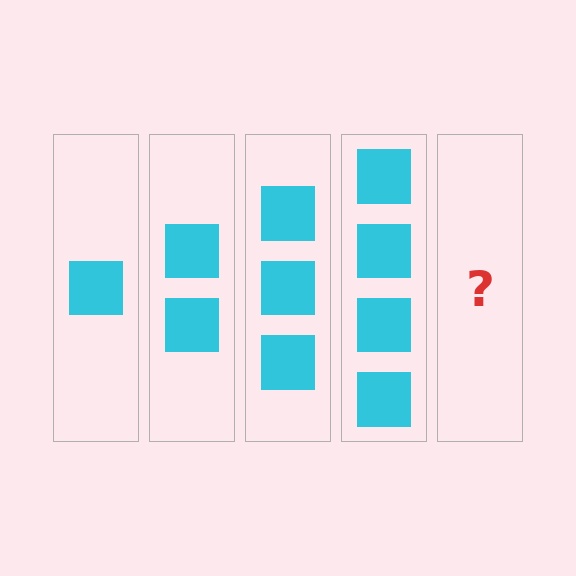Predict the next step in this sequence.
The next step is 5 squares.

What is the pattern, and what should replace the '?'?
The pattern is that each step adds one more square. The '?' should be 5 squares.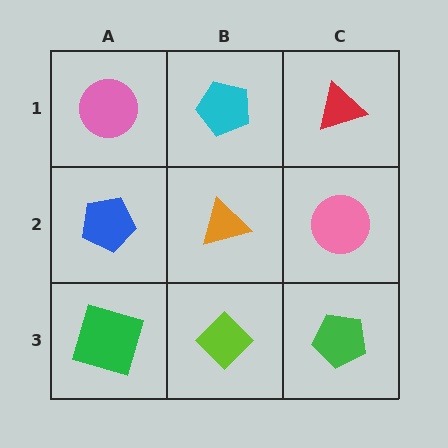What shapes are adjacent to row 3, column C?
A pink circle (row 2, column C), a lime diamond (row 3, column B).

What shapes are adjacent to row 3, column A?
A blue pentagon (row 2, column A), a lime diamond (row 3, column B).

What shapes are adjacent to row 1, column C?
A pink circle (row 2, column C), a cyan pentagon (row 1, column B).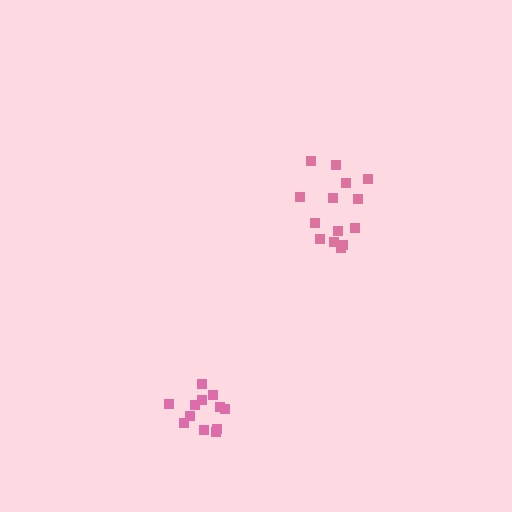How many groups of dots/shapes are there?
There are 2 groups.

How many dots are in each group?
Group 1: 14 dots, Group 2: 12 dots (26 total).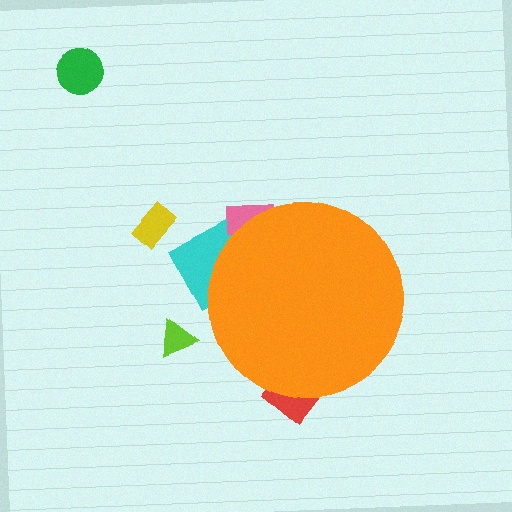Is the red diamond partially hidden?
Yes, the red diamond is partially hidden behind the orange circle.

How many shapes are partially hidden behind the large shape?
3 shapes are partially hidden.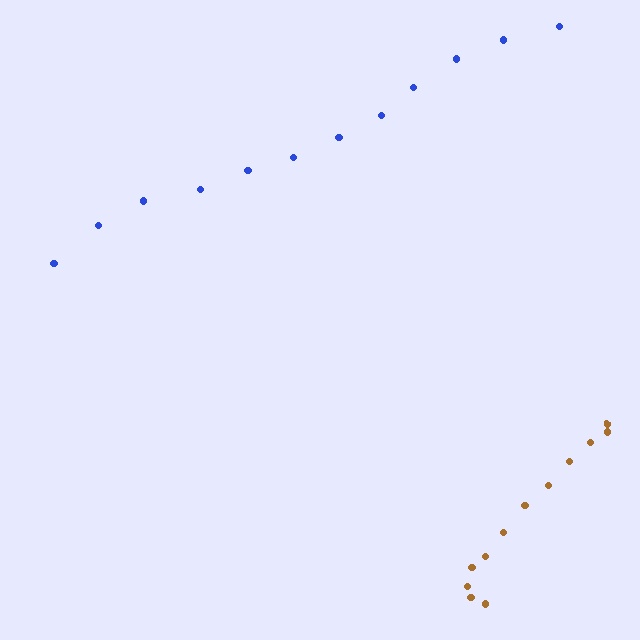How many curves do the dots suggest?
There are 2 distinct paths.